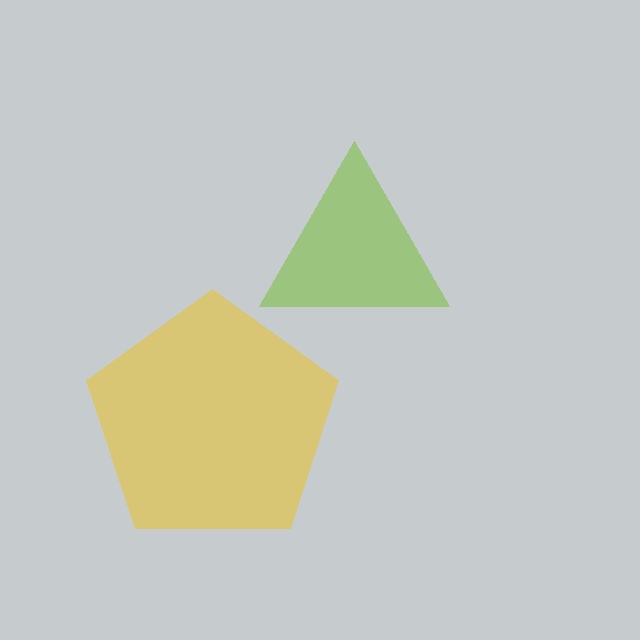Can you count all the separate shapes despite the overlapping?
Yes, there are 2 separate shapes.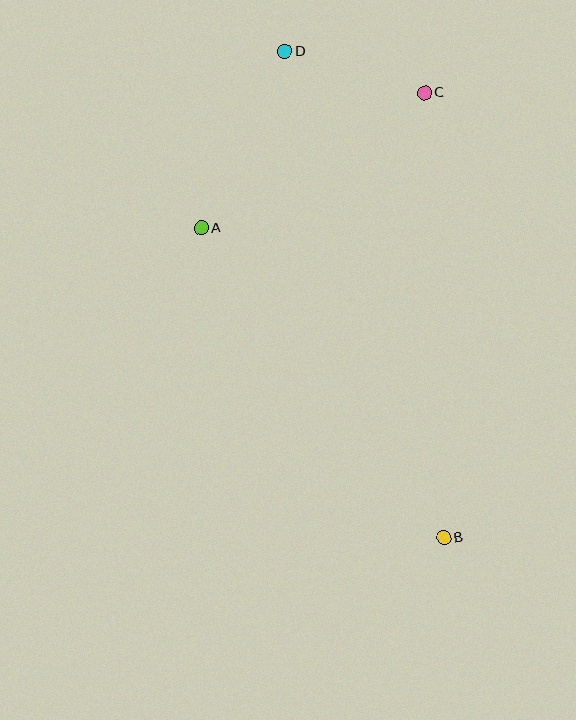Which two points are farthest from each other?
Points B and D are farthest from each other.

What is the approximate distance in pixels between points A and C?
The distance between A and C is approximately 261 pixels.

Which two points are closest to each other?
Points C and D are closest to each other.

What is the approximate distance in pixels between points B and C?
The distance between B and C is approximately 446 pixels.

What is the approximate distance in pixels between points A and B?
The distance between A and B is approximately 393 pixels.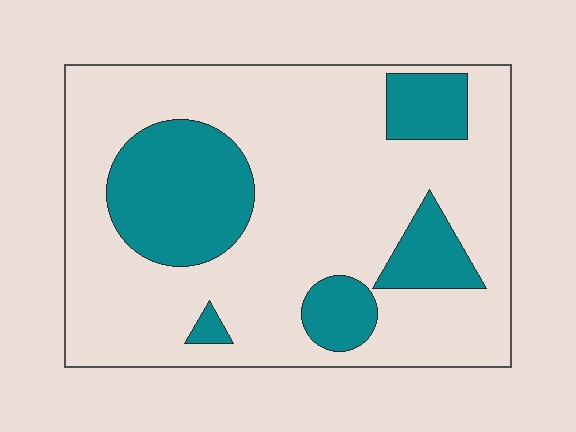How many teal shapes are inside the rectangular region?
5.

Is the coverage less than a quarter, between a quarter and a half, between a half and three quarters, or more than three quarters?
Between a quarter and a half.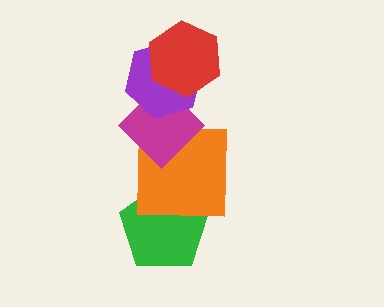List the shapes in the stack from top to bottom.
From top to bottom: the red hexagon, the purple hexagon, the magenta diamond, the orange square, the green pentagon.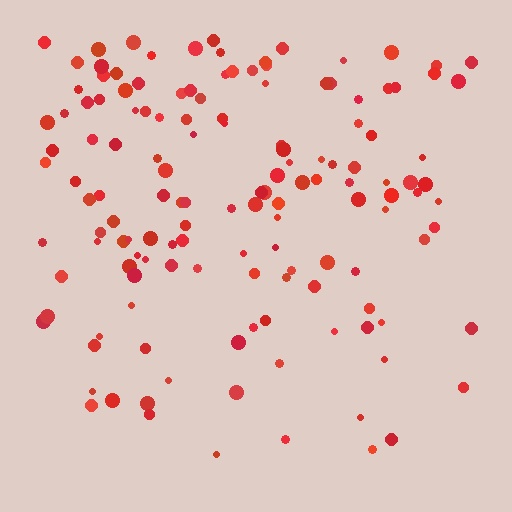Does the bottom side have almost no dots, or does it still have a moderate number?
Still a moderate number, just noticeably fewer than the top.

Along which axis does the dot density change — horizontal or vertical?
Vertical.